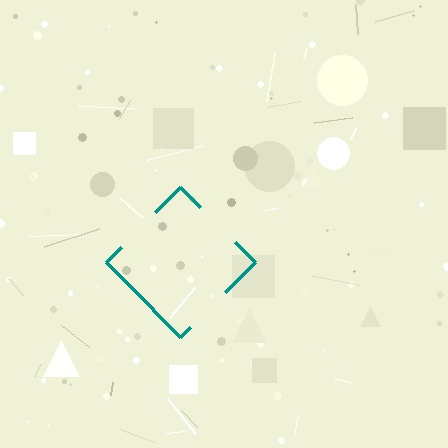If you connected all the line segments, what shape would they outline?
They would outline a diamond.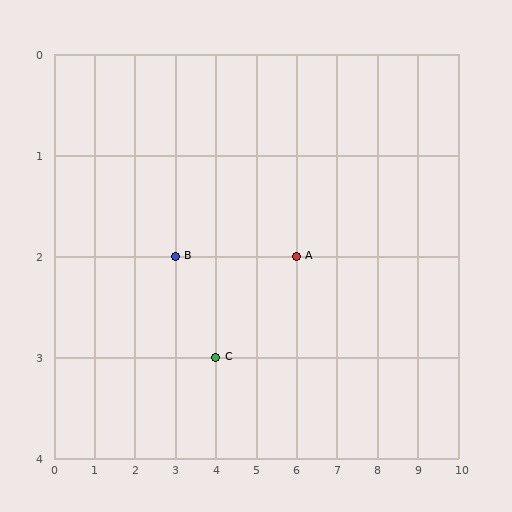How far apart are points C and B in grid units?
Points C and B are 1 column and 1 row apart (about 1.4 grid units diagonally).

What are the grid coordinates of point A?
Point A is at grid coordinates (6, 2).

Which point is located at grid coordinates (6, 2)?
Point A is at (6, 2).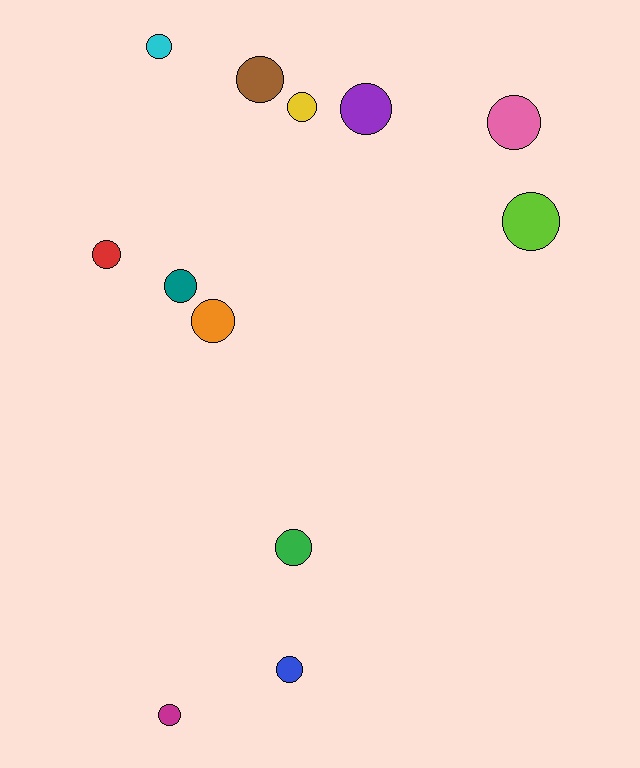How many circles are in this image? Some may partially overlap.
There are 12 circles.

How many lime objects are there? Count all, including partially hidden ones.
There is 1 lime object.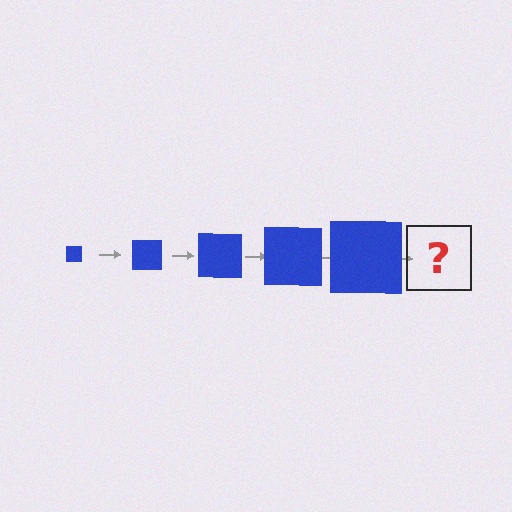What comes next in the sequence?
The next element should be a blue square, larger than the previous one.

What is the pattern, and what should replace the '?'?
The pattern is that the square gets progressively larger each step. The '?' should be a blue square, larger than the previous one.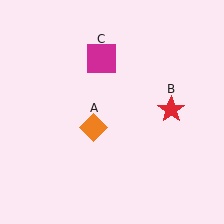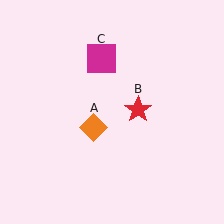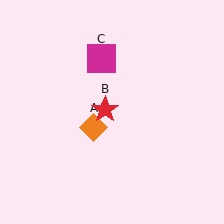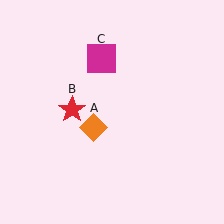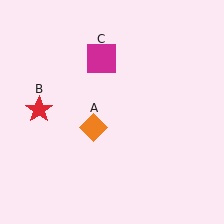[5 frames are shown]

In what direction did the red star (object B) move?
The red star (object B) moved left.